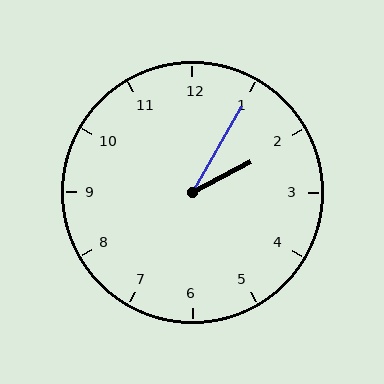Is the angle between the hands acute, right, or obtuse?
It is acute.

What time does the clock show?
2:05.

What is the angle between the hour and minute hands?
Approximately 32 degrees.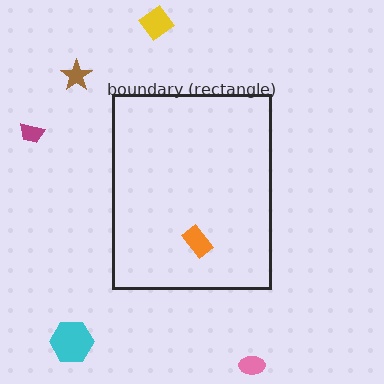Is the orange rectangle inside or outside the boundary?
Inside.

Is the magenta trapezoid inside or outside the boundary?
Outside.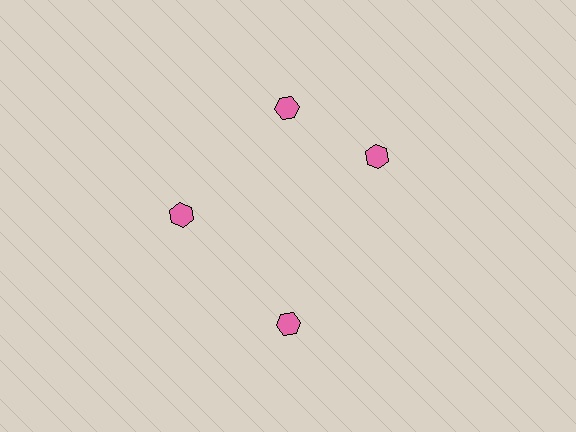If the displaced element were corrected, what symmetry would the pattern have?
It would have 4-fold rotational symmetry — the pattern would map onto itself every 90 degrees.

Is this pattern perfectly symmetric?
No. The 4 pink hexagons are arranged in a ring, but one element near the 3 o'clock position is rotated out of alignment along the ring, breaking the 4-fold rotational symmetry.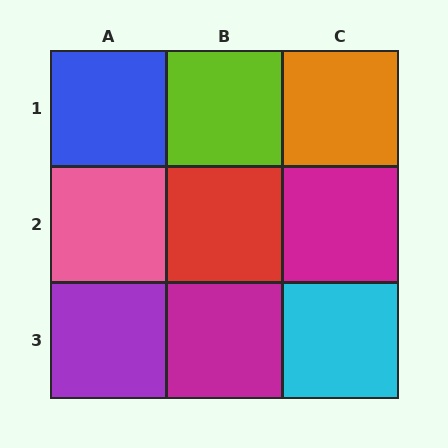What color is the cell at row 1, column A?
Blue.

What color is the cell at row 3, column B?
Magenta.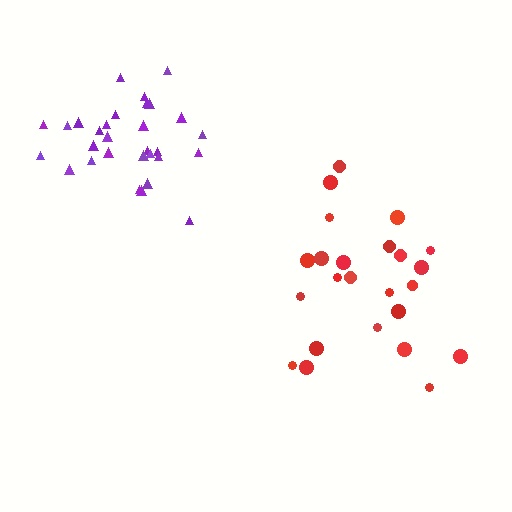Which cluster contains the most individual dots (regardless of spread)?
Purple (30).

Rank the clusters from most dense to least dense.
purple, red.